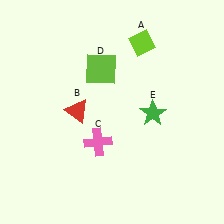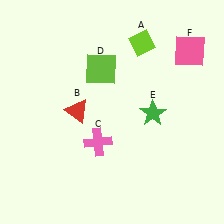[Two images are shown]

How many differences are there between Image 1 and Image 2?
There is 1 difference between the two images.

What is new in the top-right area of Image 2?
A pink square (F) was added in the top-right area of Image 2.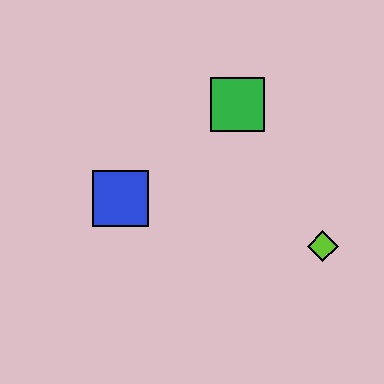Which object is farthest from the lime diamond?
The blue square is farthest from the lime diamond.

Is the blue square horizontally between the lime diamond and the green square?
No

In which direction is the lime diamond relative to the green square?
The lime diamond is below the green square.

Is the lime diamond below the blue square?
Yes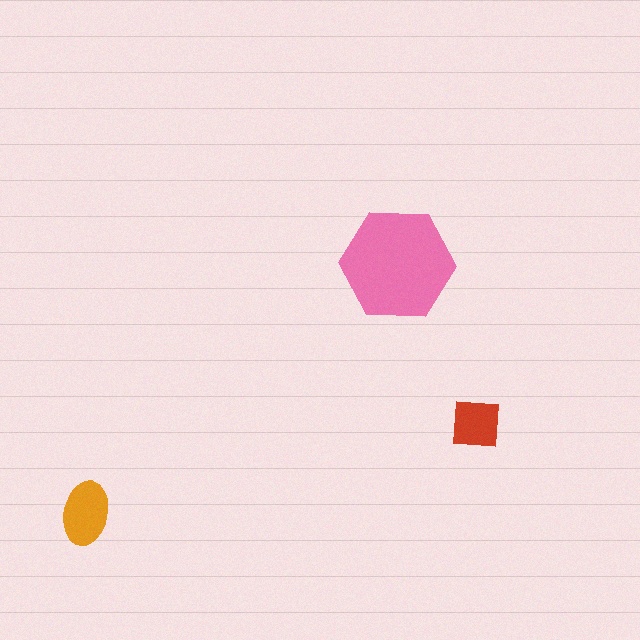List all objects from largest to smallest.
The pink hexagon, the orange ellipse, the red square.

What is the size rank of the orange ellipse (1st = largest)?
2nd.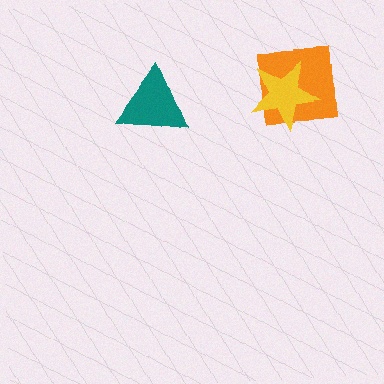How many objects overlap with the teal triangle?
0 objects overlap with the teal triangle.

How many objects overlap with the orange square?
1 object overlaps with the orange square.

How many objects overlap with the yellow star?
1 object overlaps with the yellow star.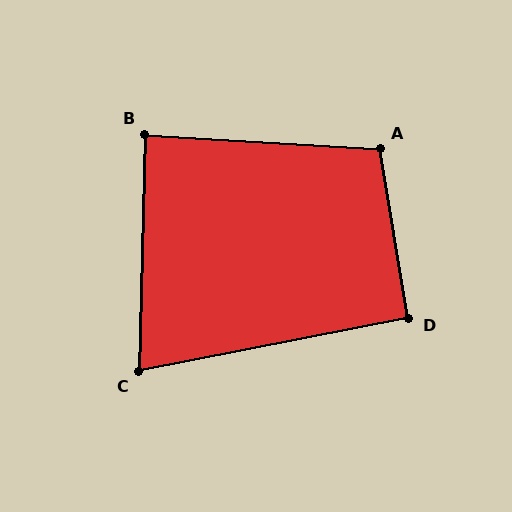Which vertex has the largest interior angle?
A, at approximately 103 degrees.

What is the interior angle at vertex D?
Approximately 92 degrees (approximately right).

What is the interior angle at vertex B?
Approximately 88 degrees (approximately right).